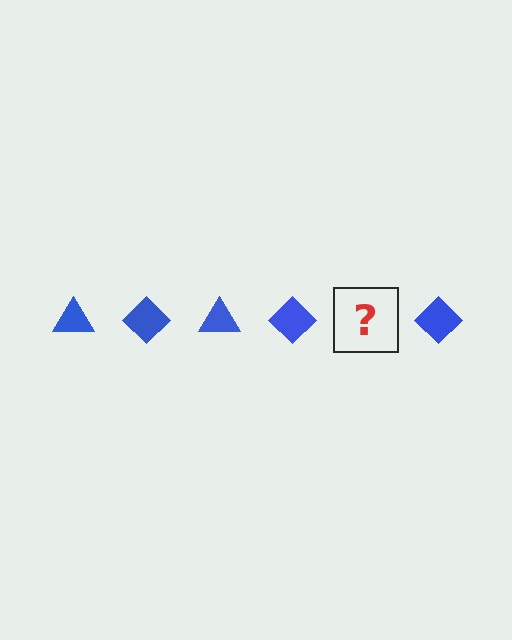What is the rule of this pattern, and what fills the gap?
The rule is that the pattern cycles through triangle, diamond shapes in blue. The gap should be filled with a blue triangle.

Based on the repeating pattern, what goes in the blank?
The blank should be a blue triangle.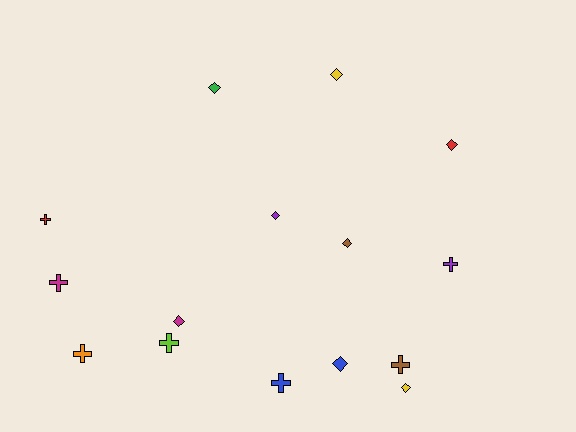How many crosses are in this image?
There are 7 crosses.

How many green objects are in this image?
There is 1 green object.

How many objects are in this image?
There are 15 objects.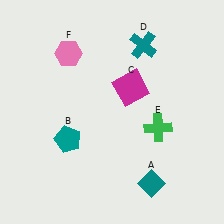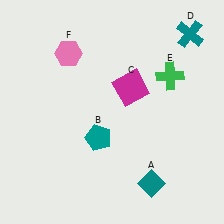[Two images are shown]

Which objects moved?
The objects that moved are: the teal pentagon (B), the teal cross (D), the green cross (E).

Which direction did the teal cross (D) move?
The teal cross (D) moved right.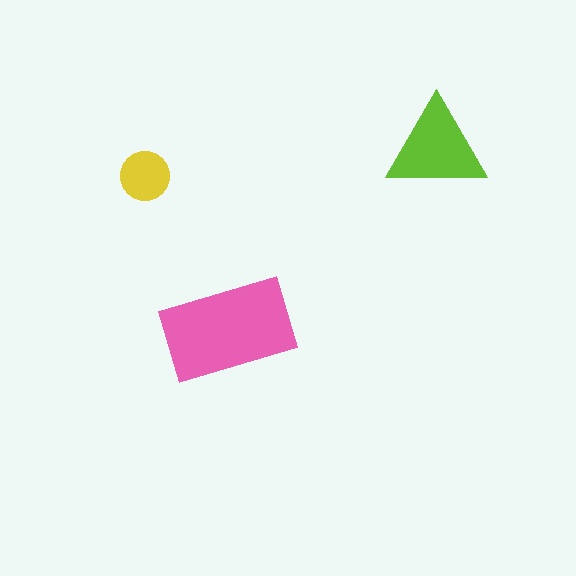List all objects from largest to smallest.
The pink rectangle, the lime triangle, the yellow circle.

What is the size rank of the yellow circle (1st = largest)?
3rd.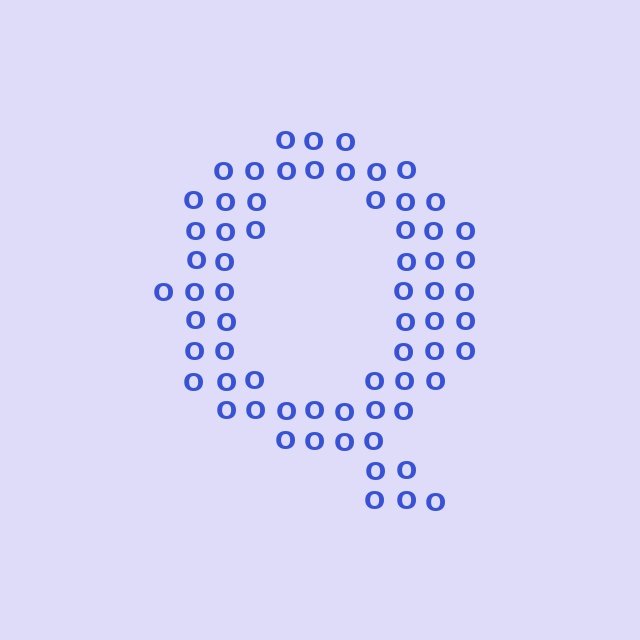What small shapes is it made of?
It is made of small letter O's.